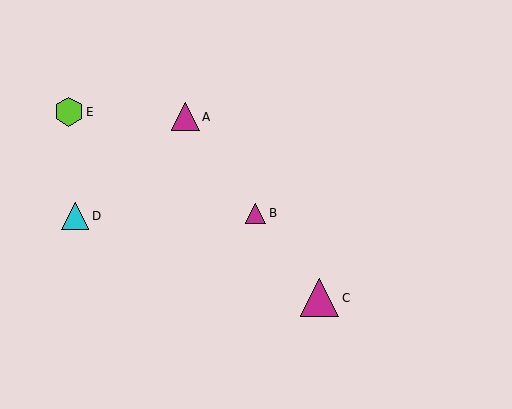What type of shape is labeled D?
Shape D is a cyan triangle.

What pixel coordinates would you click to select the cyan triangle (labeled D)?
Click at (75, 216) to select the cyan triangle D.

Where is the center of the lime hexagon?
The center of the lime hexagon is at (69, 112).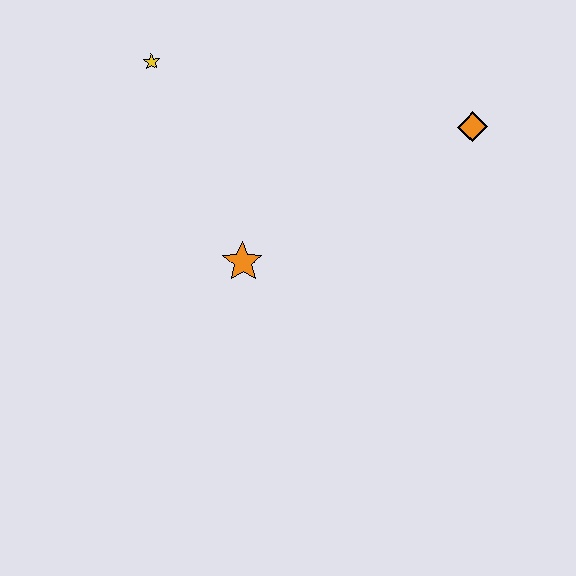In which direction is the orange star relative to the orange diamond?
The orange star is to the left of the orange diamond.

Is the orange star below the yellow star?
Yes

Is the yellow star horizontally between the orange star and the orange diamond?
No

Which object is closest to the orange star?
The yellow star is closest to the orange star.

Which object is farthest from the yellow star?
The orange diamond is farthest from the yellow star.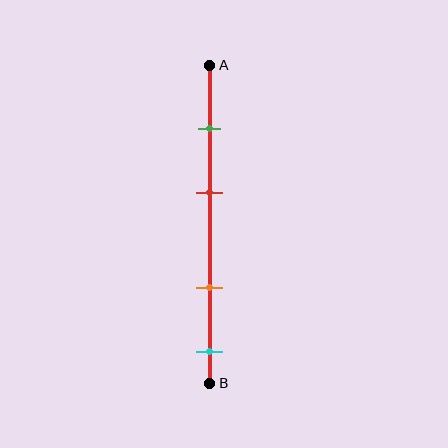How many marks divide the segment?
There are 4 marks dividing the segment.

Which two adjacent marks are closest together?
The green and red marks are the closest adjacent pair.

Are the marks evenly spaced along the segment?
No, the marks are not evenly spaced.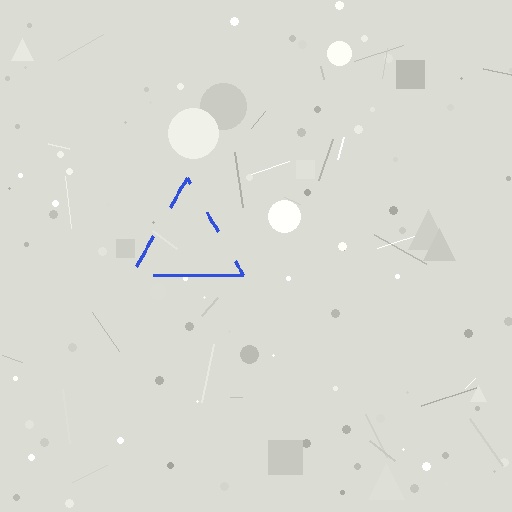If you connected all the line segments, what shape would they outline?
They would outline a triangle.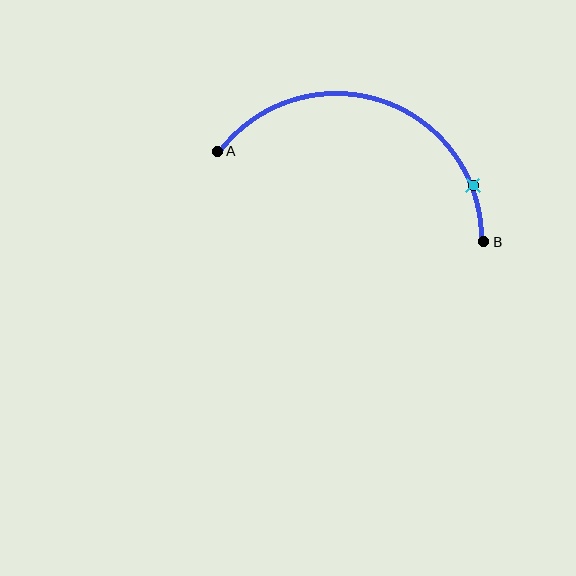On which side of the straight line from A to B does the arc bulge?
The arc bulges above the straight line connecting A and B.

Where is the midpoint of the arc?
The arc midpoint is the point on the curve farthest from the straight line joining A and B. It sits above that line.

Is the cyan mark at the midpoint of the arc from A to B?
No. The cyan mark lies on the arc but is closer to endpoint B. The arc midpoint would be at the point on the curve equidistant along the arc from both A and B.